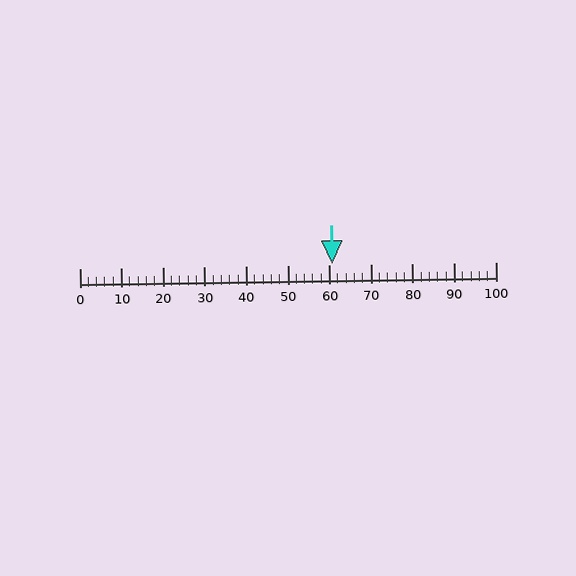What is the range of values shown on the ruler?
The ruler shows values from 0 to 100.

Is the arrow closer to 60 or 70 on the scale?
The arrow is closer to 60.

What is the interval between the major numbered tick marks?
The major tick marks are spaced 10 units apart.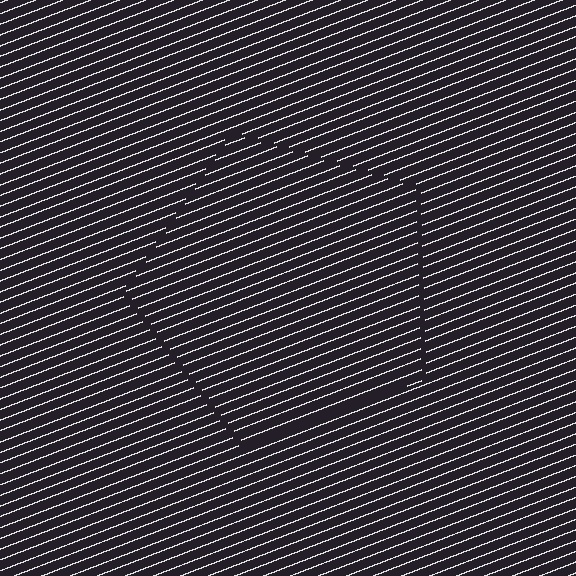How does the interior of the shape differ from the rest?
The interior of the shape contains the same grating, shifted by half a period — the contour is defined by the phase discontinuity where line-ends from the inner and outer gratings abut.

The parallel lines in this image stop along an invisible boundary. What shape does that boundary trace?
An illusory pentagon. The interior of the shape contains the same grating, shifted by half a period — the contour is defined by the phase discontinuity where line-ends from the inner and outer gratings abut.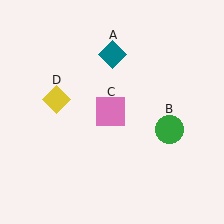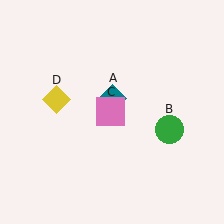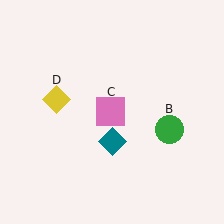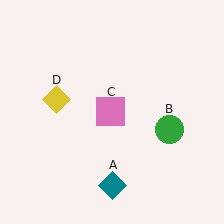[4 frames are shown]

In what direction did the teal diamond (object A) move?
The teal diamond (object A) moved down.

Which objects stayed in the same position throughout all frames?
Green circle (object B) and pink square (object C) and yellow diamond (object D) remained stationary.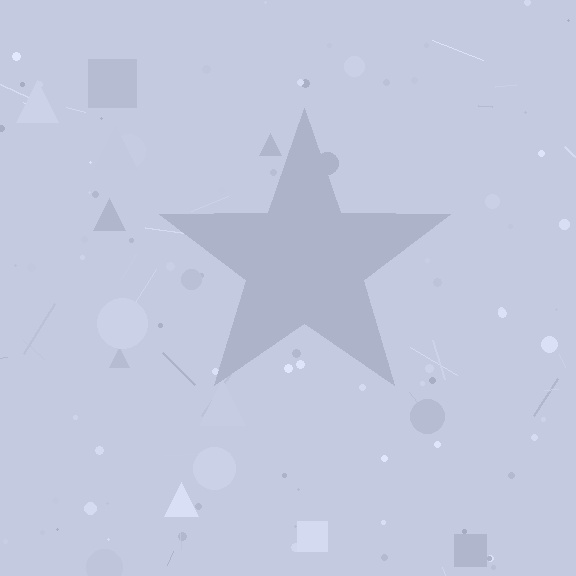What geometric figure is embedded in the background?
A star is embedded in the background.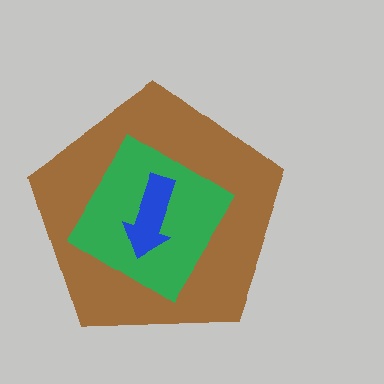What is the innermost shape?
The blue arrow.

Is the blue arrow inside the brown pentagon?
Yes.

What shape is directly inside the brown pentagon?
The green diamond.